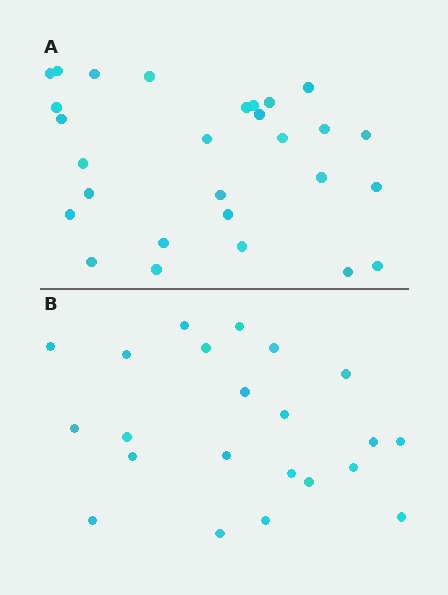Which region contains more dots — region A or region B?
Region A (the top region) has more dots.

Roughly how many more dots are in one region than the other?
Region A has about 6 more dots than region B.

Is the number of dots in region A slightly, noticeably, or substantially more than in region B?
Region A has noticeably more, but not dramatically so. The ratio is roughly 1.3 to 1.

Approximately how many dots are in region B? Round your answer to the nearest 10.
About 20 dots. (The exact count is 22, which rounds to 20.)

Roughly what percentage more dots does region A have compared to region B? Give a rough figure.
About 25% more.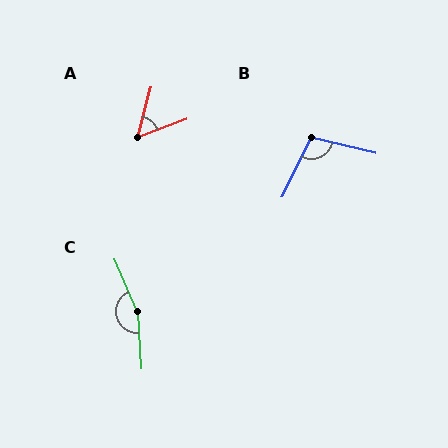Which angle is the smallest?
A, at approximately 54 degrees.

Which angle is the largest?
C, at approximately 160 degrees.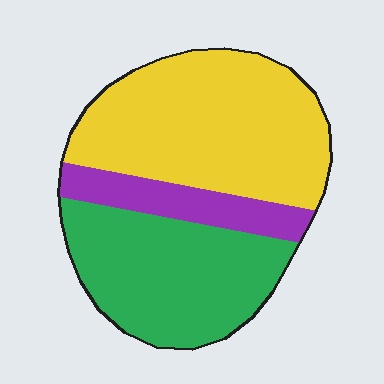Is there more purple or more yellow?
Yellow.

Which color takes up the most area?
Yellow, at roughly 50%.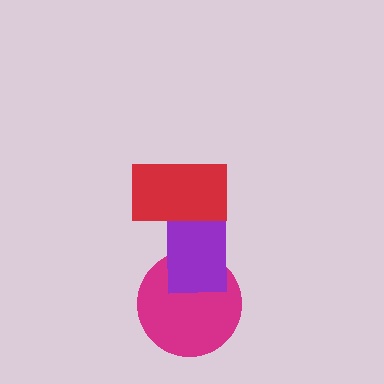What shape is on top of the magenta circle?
The purple rectangle is on top of the magenta circle.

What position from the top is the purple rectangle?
The purple rectangle is 2nd from the top.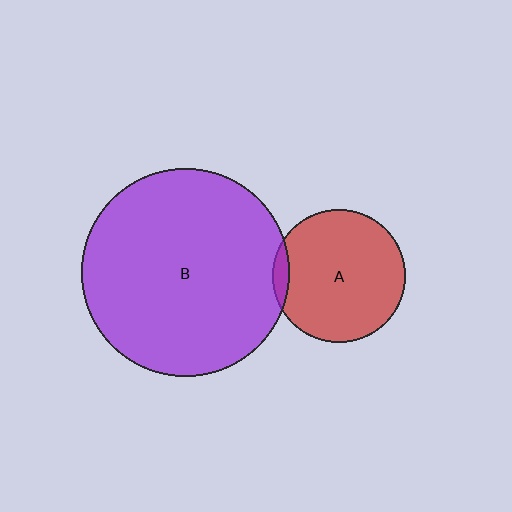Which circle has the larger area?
Circle B (purple).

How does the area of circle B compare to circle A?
Approximately 2.4 times.